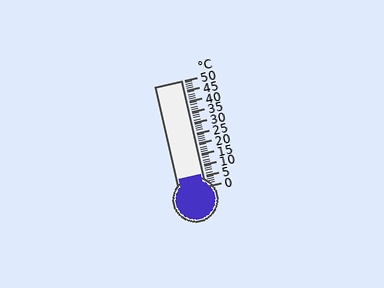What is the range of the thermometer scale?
The thermometer scale ranges from 0°C to 50°C.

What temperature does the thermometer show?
The thermometer shows approximately 6°C.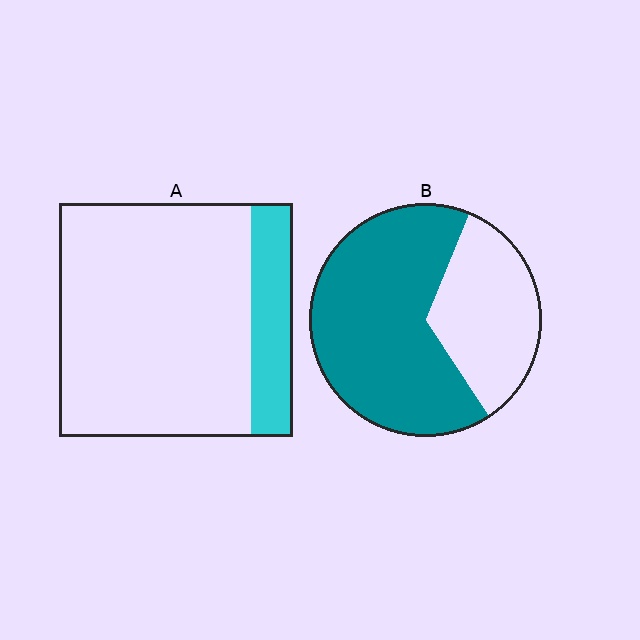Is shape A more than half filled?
No.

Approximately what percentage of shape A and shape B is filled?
A is approximately 20% and B is approximately 65%.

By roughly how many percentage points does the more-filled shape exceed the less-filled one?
By roughly 50 percentage points (B over A).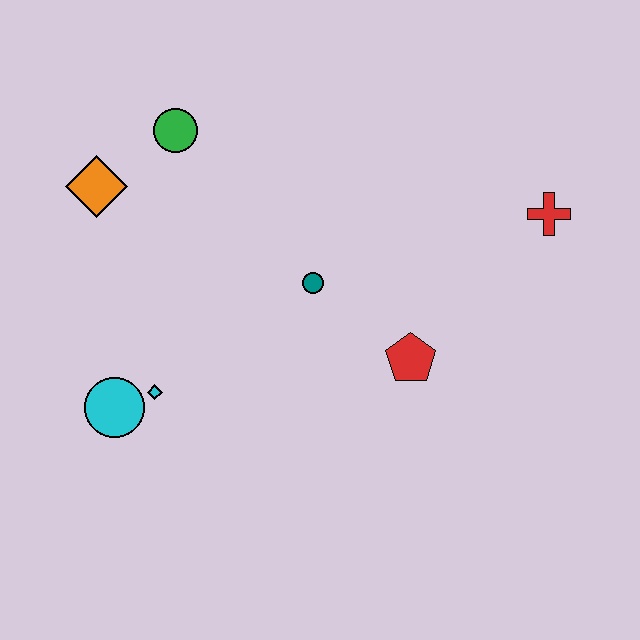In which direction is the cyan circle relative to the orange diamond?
The cyan circle is below the orange diamond.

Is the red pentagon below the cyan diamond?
No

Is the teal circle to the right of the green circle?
Yes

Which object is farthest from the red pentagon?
The orange diamond is farthest from the red pentagon.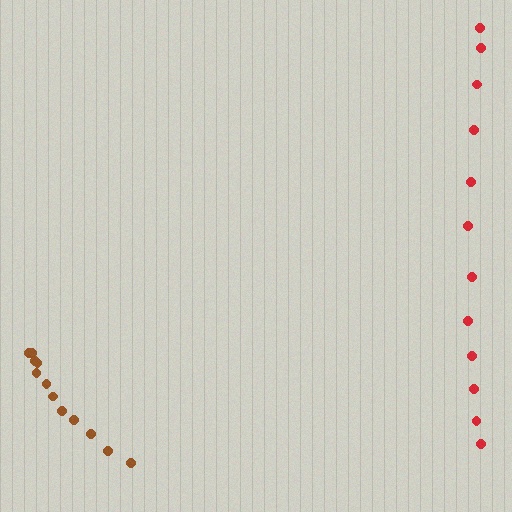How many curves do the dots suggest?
There are 2 distinct paths.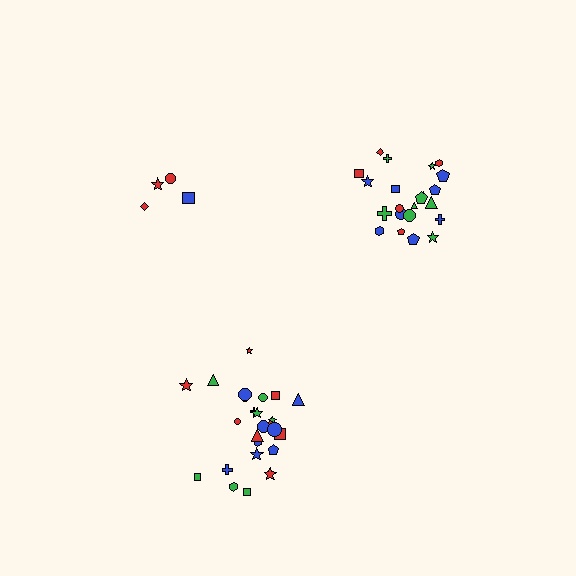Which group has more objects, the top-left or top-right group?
The top-right group.